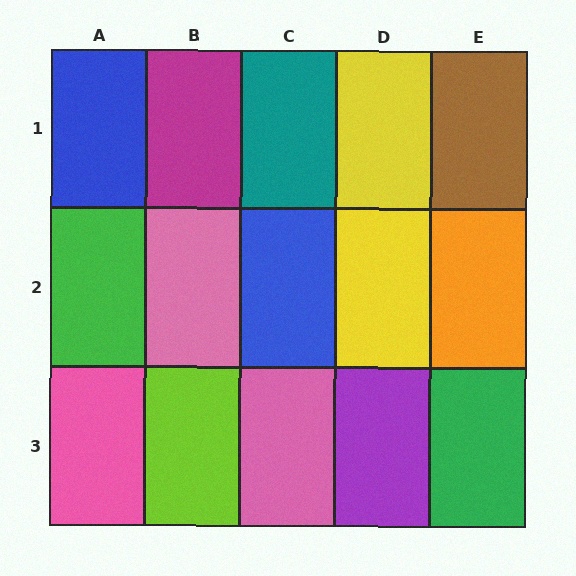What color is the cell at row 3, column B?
Lime.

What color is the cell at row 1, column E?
Brown.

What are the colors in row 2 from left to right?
Green, pink, blue, yellow, orange.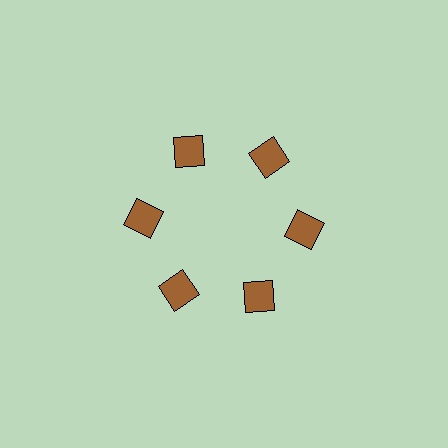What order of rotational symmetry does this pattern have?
This pattern has 6-fold rotational symmetry.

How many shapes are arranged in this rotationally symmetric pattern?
There are 6 shapes, arranged in 6 groups of 1.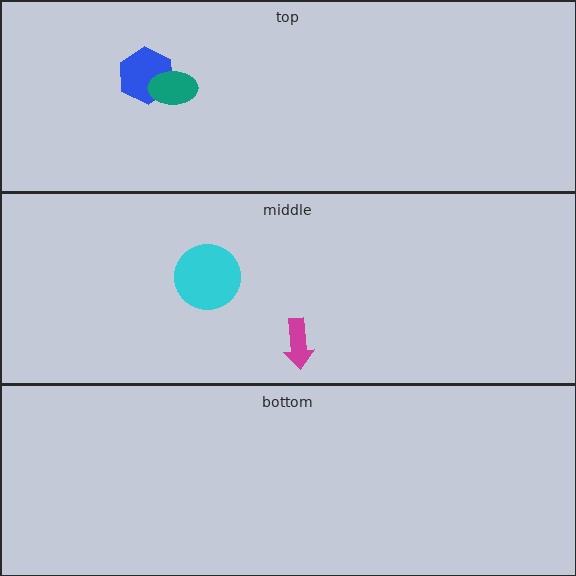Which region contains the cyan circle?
The middle region.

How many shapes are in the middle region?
2.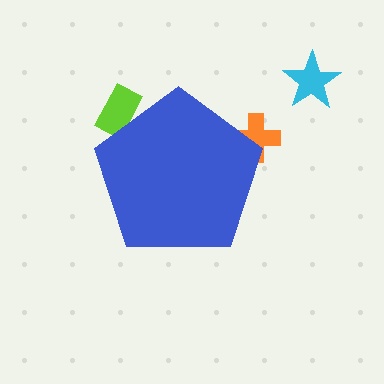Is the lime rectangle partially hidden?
Yes, the lime rectangle is partially hidden behind the blue pentagon.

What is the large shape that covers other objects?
A blue pentagon.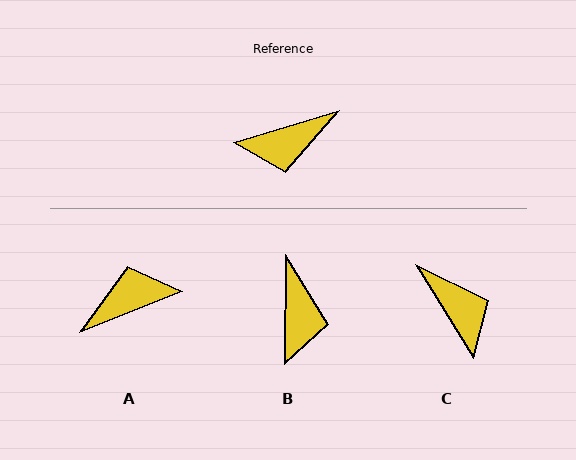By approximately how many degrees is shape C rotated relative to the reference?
Approximately 105 degrees counter-clockwise.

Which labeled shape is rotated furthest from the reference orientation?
A, about 175 degrees away.